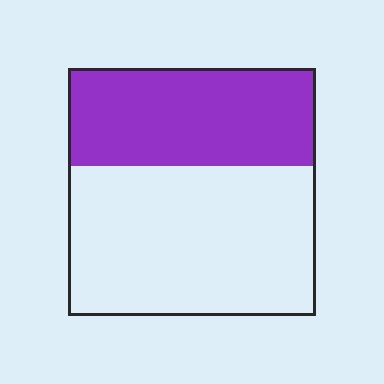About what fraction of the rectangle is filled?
About two fifths (2/5).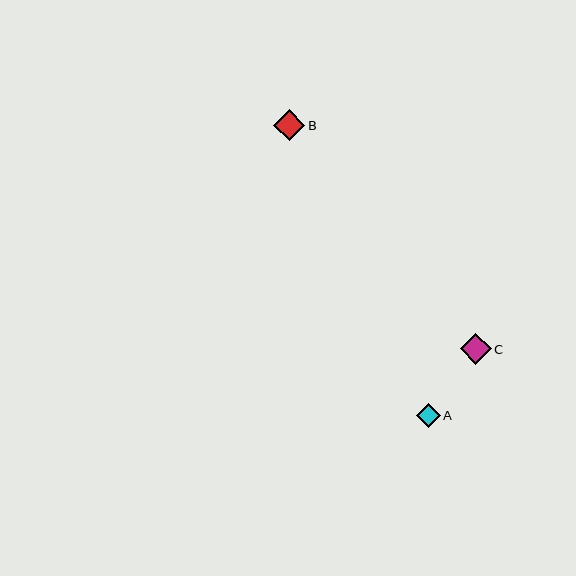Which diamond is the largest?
Diamond B is the largest with a size of approximately 32 pixels.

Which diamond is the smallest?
Diamond A is the smallest with a size of approximately 24 pixels.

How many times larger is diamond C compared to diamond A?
Diamond C is approximately 1.3 times the size of diamond A.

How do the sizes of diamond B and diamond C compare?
Diamond B and diamond C are approximately the same size.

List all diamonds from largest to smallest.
From largest to smallest: B, C, A.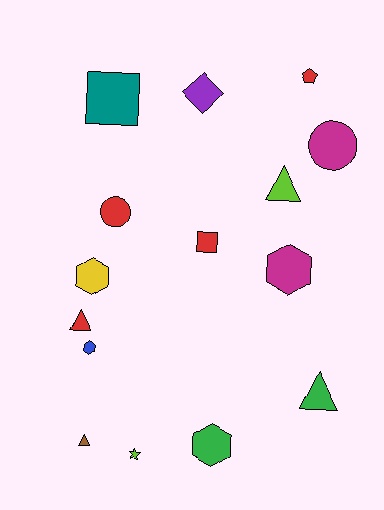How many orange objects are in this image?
There are no orange objects.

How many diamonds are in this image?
There is 1 diamond.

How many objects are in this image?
There are 15 objects.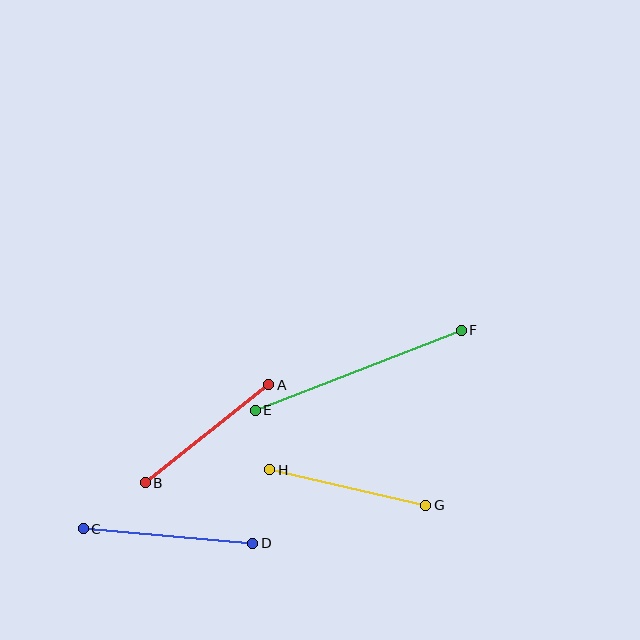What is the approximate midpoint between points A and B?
The midpoint is at approximately (207, 434) pixels.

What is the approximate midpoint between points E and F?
The midpoint is at approximately (358, 370) pixels.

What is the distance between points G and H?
The distance is approximately 160 pixels.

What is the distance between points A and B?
The distance is approximately 158 pixels.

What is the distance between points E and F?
The distance is approximately 221 pixels.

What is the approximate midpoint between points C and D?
The midpoint is at approximately (168, 536) pixels.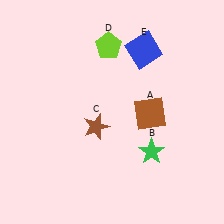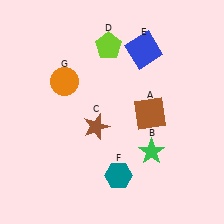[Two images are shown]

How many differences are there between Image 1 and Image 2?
There are 2 differences between the two images.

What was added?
A teal hexagon (F), an orange circle (G) were added in Image 2.